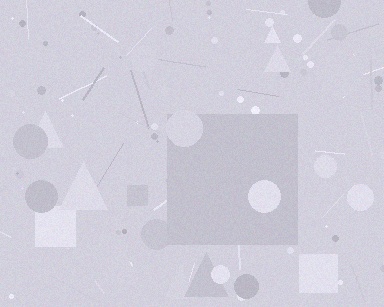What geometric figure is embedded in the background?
A square is embedded in the background.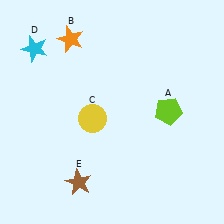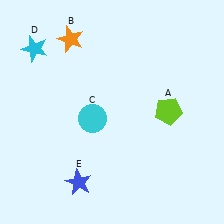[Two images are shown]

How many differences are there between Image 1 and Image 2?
There are 2 differences between the two images.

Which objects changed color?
C changed from yellow to cyan. E changed from brown to blue.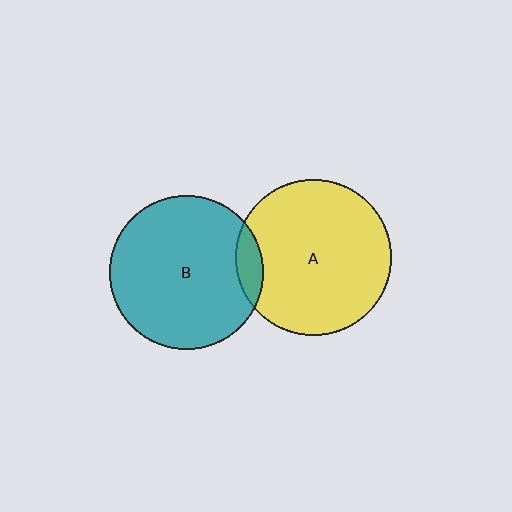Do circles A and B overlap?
Yes.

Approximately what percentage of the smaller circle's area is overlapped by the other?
Approximately 10%.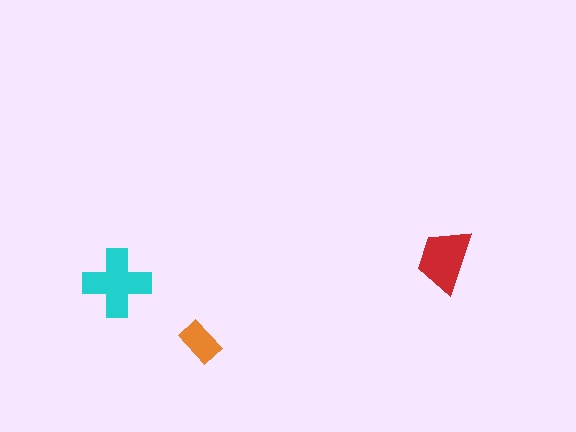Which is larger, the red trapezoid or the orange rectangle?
The red trapezoid.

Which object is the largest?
The cyan cross.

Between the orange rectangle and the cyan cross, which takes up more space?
The cyan cross.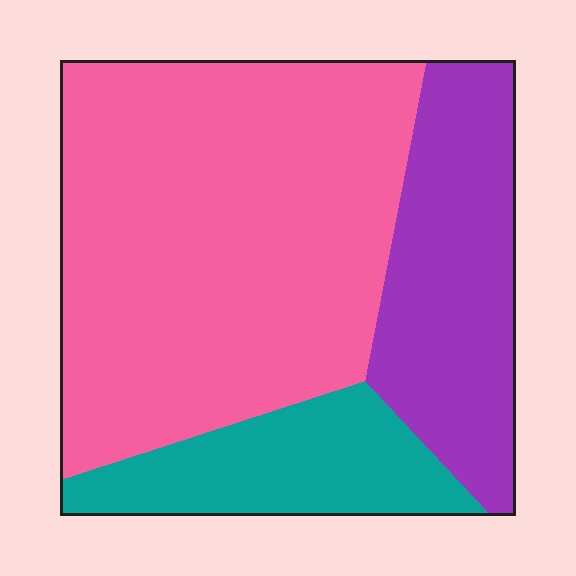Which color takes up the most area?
Pink, at roughly 60%.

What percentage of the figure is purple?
Purple takes up about one quarter (1/4) of the figure.